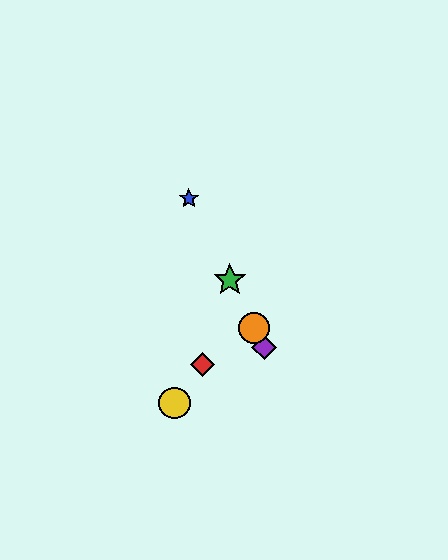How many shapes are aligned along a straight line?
4 shapes (the blue star, the green star, the purple diamond, the orange circle) are aligned along a straight line.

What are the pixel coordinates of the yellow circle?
The yellow circle is at (174, 403).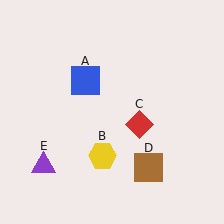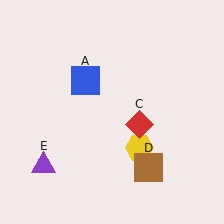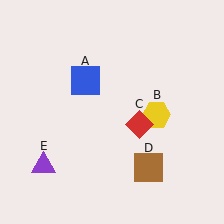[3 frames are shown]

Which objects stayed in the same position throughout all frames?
Blue square (object A) and red diamond (object C) and brown square (object D) and purple triangle (object E) remained stationary.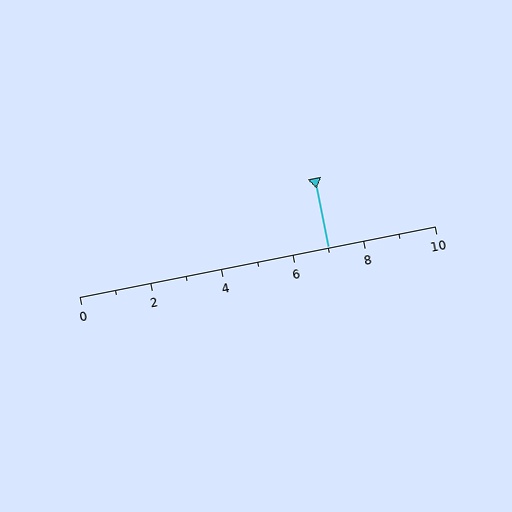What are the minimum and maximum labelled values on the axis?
The axis runs from 0 to 10.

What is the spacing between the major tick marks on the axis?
The major ticks are spaced 2 apart.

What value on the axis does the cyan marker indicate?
The marker indicates approximately 7.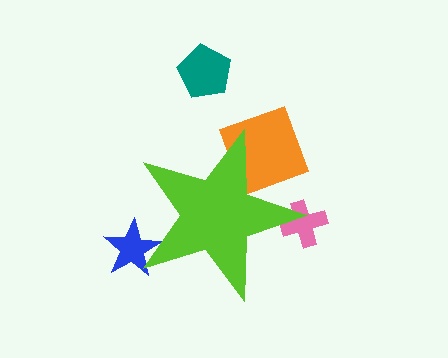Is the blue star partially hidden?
Yes, the blue star is partially hidden behind the lime star.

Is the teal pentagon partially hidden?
No, the teal pentagon is fully visible.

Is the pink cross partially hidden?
Yes, the pink cross is partially hidden behind the lime star.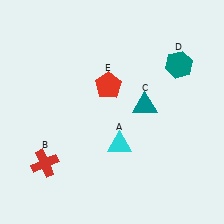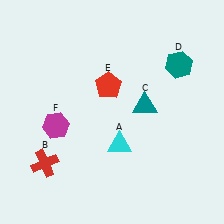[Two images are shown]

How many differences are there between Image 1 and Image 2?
There is 1 difference between the two images.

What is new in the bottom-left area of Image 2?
A magenta hexagon (F) was added in the bottom-left area of Image 2.